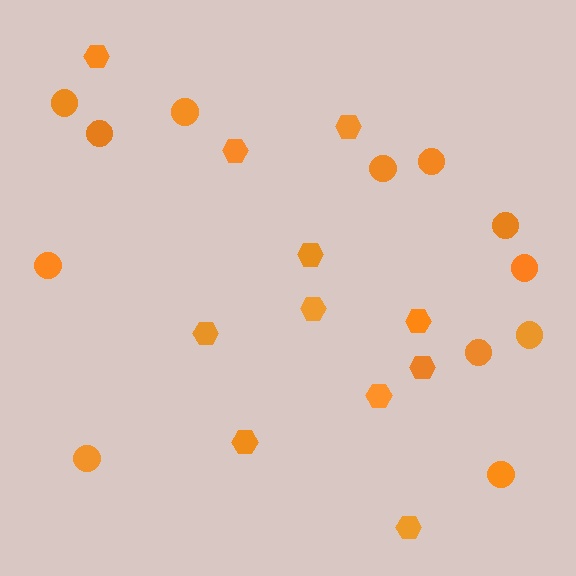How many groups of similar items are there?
There are 2 groups: one group of circles (12) and one group of hexagons (11).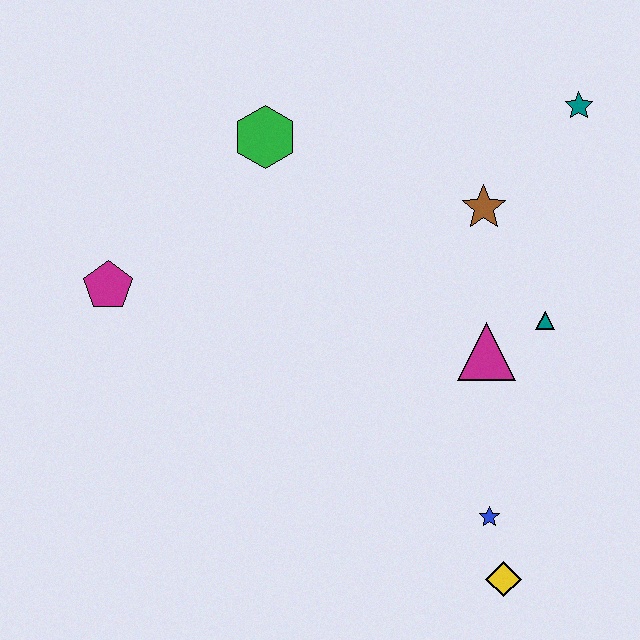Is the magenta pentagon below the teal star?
Yes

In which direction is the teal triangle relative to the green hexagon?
The teal triangle is to the right of the green hexagon.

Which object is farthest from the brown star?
The magenta pentagon is farthest from the brown star.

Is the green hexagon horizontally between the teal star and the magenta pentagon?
Yes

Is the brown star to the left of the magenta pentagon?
No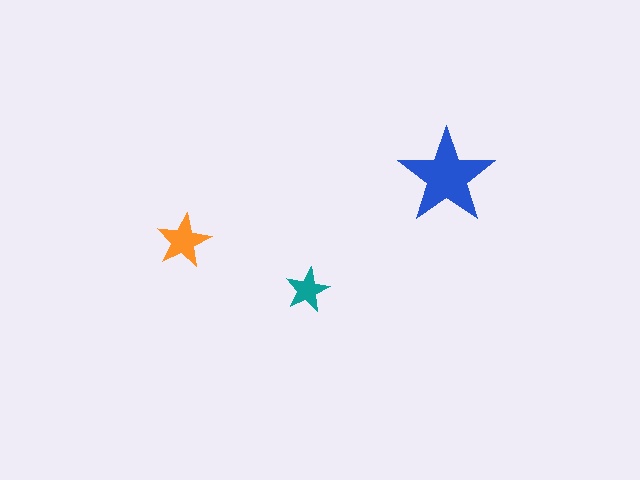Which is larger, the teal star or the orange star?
The orange one.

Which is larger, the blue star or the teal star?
The blue one.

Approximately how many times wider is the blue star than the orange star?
About 2 times wider.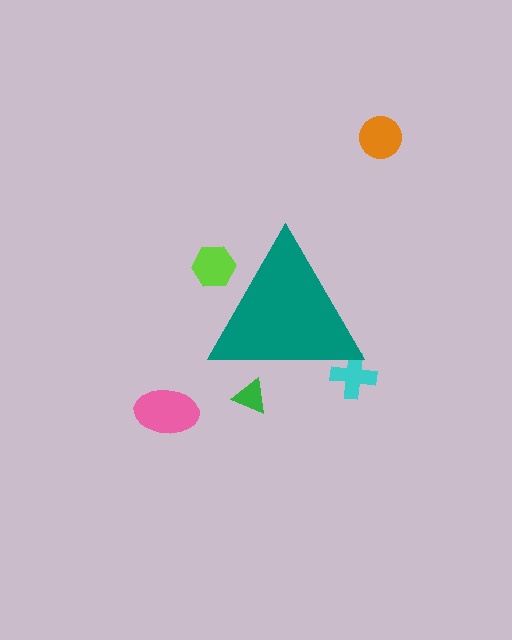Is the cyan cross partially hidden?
Yes, the cyan cross is partially hidden behind the teal triangle.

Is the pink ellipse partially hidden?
No, the pink ellipse is fully visible.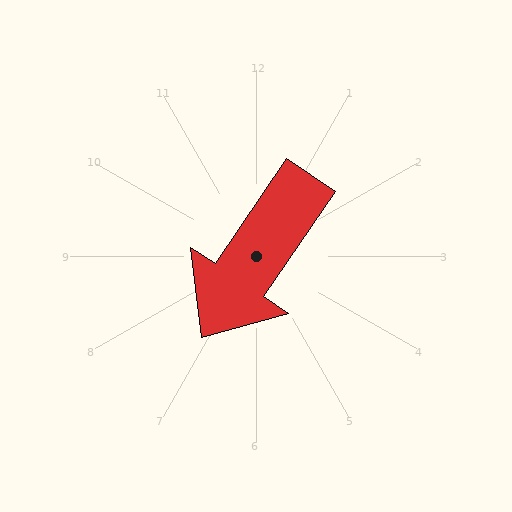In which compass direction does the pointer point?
Southwest.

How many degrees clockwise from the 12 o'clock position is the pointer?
Approximately 214 degrees.